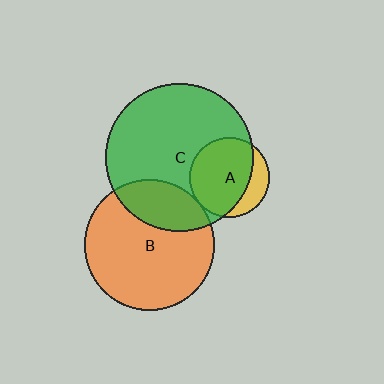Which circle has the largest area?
Circle C (green).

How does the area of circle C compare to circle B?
Approximately 1.3 times.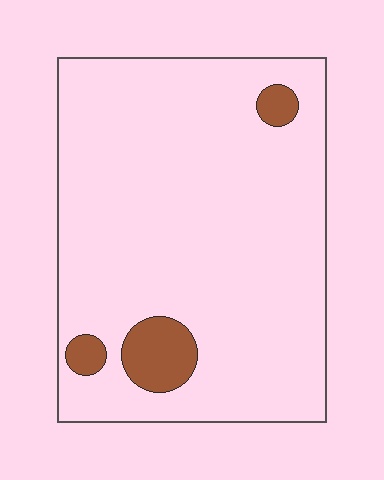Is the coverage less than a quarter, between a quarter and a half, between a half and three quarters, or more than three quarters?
Less than a quarter.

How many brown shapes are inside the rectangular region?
3.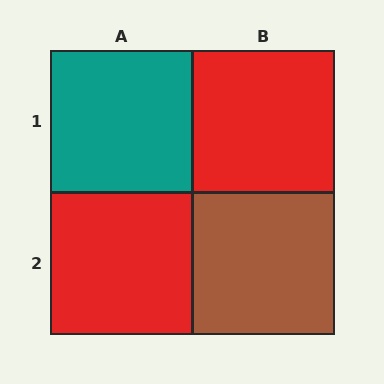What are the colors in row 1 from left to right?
Teal, red.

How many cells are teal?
1 cell is teal.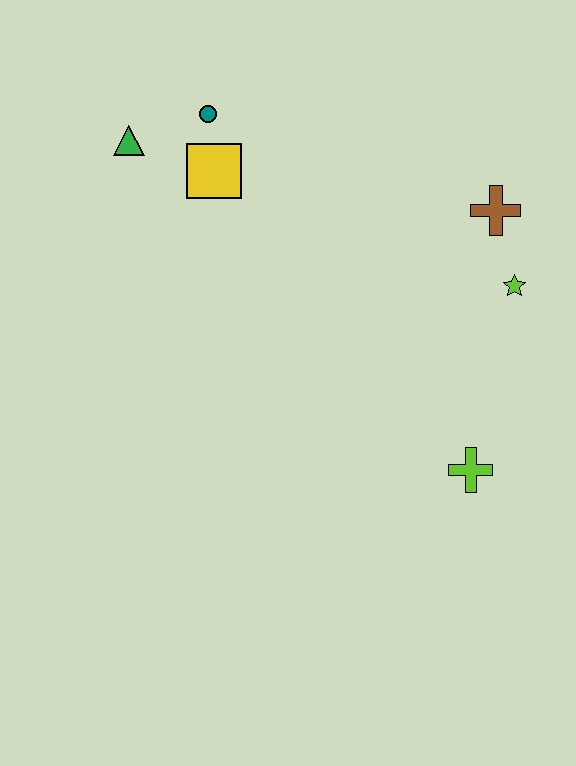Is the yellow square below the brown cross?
No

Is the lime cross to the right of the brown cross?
No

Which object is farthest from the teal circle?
The lime cross is farthest from the teal circle.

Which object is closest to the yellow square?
The teal circle is closest to the yellow square.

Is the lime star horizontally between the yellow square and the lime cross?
No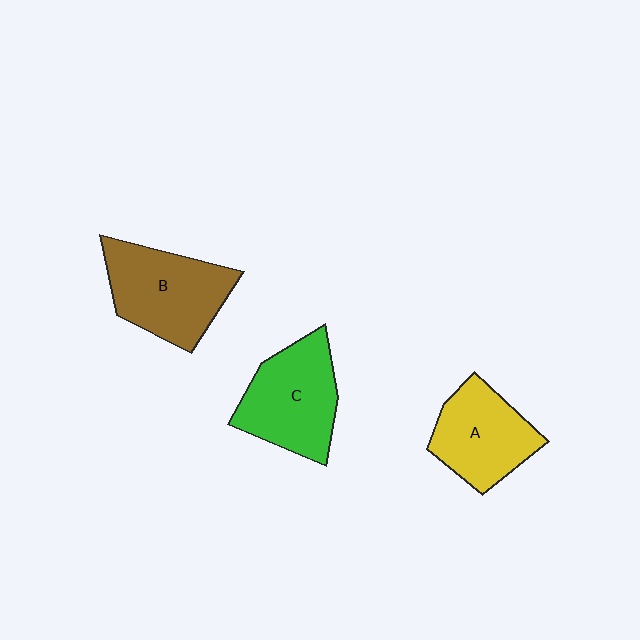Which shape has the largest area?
Shape B (brown).